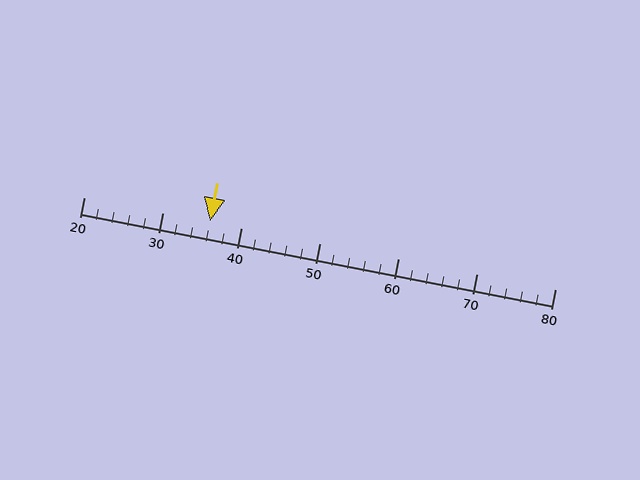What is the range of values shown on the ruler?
The ruler shows values from 20 to 80.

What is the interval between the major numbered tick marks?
The major tick marks are spaced 10 units apart.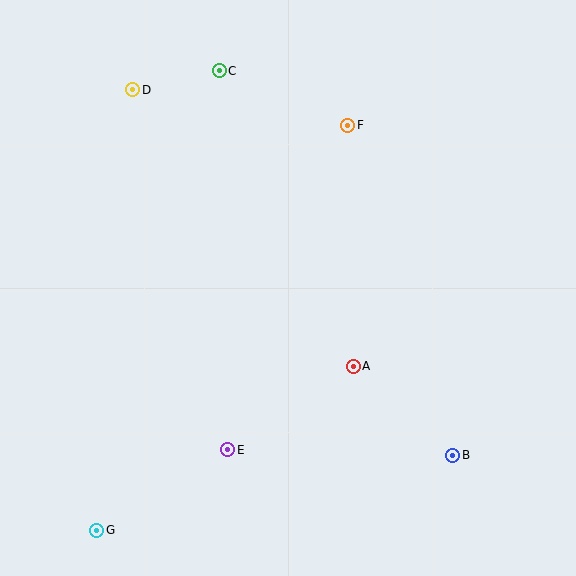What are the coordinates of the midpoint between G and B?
The midpoint between G and B is at (275, 493).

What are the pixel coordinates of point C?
Point C is at (219, 71).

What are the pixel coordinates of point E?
Point E is at (228, 450).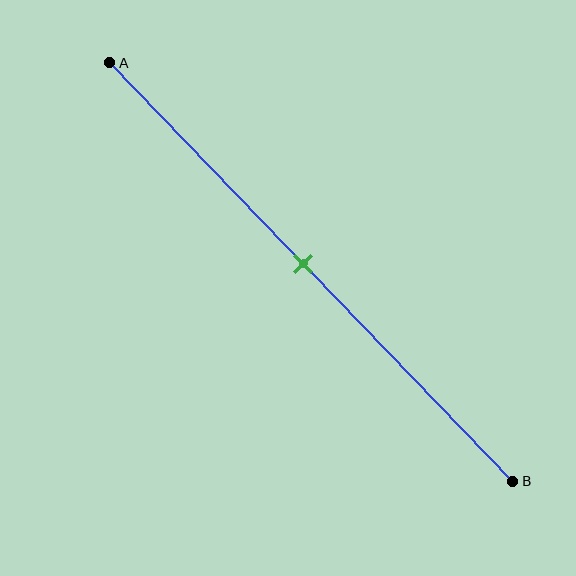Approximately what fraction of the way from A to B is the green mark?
The green mark is approximately 50% of the way from A to B.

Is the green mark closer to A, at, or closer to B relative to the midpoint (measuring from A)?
The green mark is approximately at the midpoint of segment AB.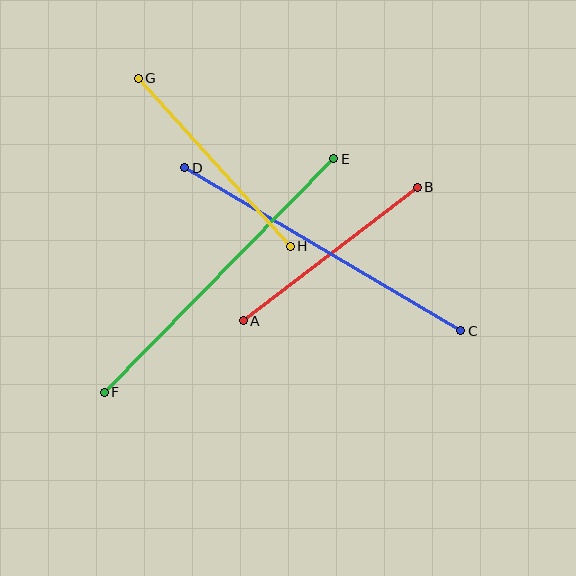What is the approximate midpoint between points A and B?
The midpoint is at approximately (330, 254) pixels.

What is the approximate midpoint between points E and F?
The midpoint is at approximately (219, 276) pixels.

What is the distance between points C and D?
The distance is approximately 321 pixels.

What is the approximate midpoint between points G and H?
The midpoint is at approximately (214, 162) pixels.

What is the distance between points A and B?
The distance is approximately 219 pixels.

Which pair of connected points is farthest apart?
Points E and F are farthest apart.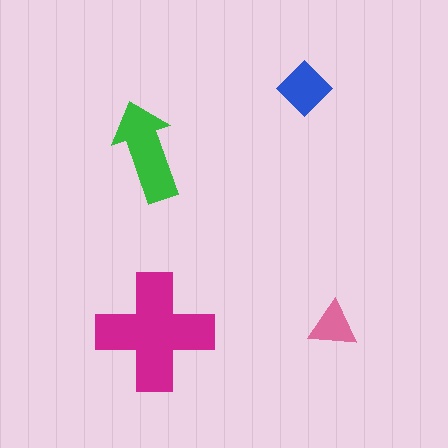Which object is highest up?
The blue diamond is topmost.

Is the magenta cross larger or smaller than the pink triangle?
Larger.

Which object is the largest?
The magenta cross.